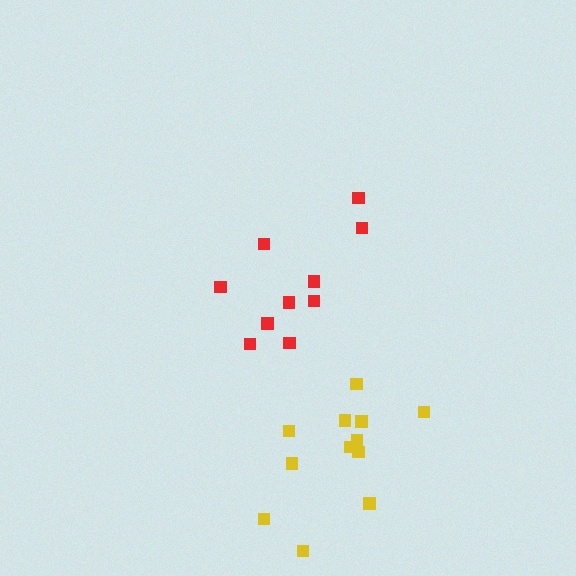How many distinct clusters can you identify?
There are 2 distinct clusters.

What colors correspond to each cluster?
The clusters are colored: red, yellow.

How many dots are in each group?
Group 1: 10 dots, Group 2: 12 dots (22 total).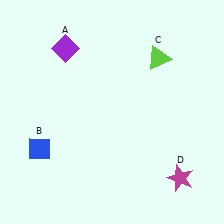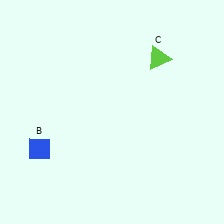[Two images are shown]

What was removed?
The magenta star (D), the purple diamond (A) were removed in Image 2.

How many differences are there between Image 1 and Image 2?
There are 2 differences between the two images.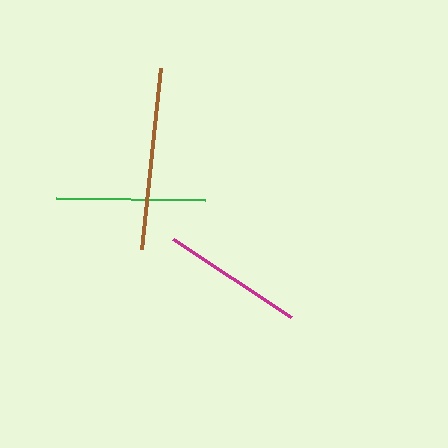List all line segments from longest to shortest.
From longest to shortest: brown, green, magenta.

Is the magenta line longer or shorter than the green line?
The green line is longer than the magenta line.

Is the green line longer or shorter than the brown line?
The brown line is longer than the green line.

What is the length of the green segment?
The green segment is approximately 149 pixels long.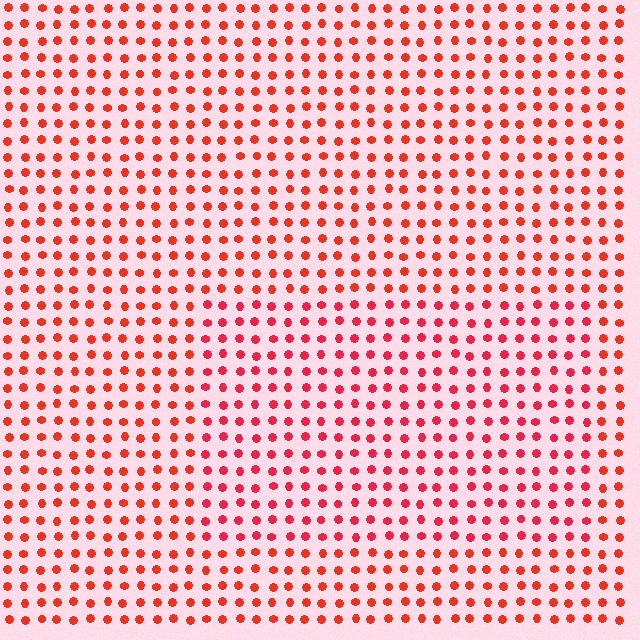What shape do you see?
I see a rectangle.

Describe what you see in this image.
The image is filled with small red elements in a uniform arrangement. A rectangle-shaped region is visible where the elements are tinted to a slightly different hue, forming a subtle color boundary.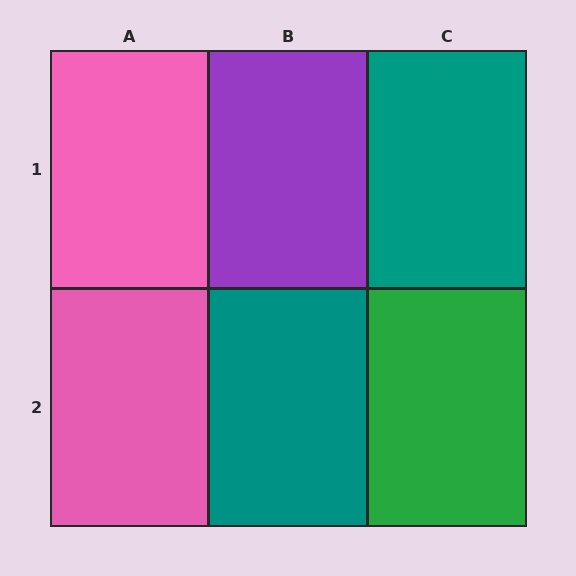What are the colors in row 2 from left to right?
Pink, teal, green.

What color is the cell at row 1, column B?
Purple.